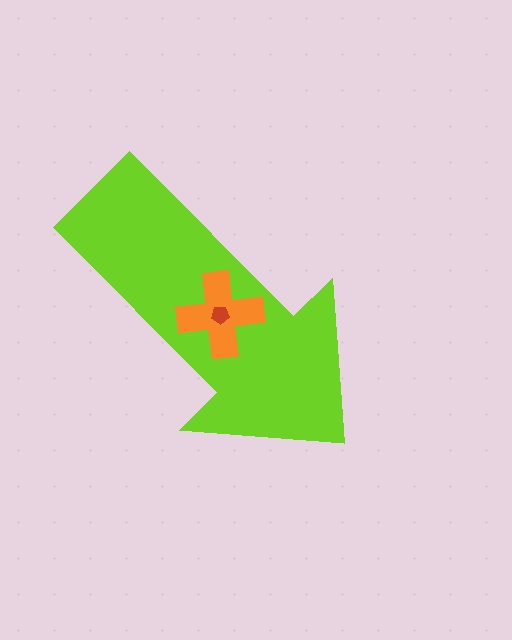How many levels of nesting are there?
3.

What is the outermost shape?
The lime arrow.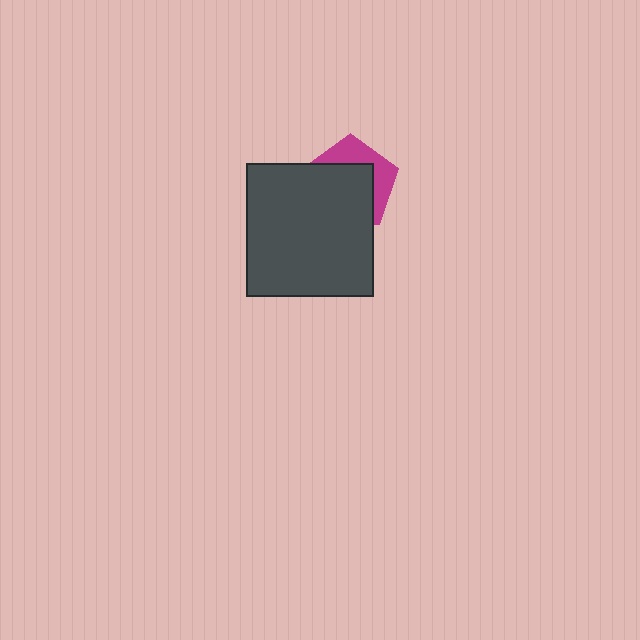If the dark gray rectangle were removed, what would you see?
You would see the complete magenta pentagon.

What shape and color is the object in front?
The object in front is a dark gray rectangle.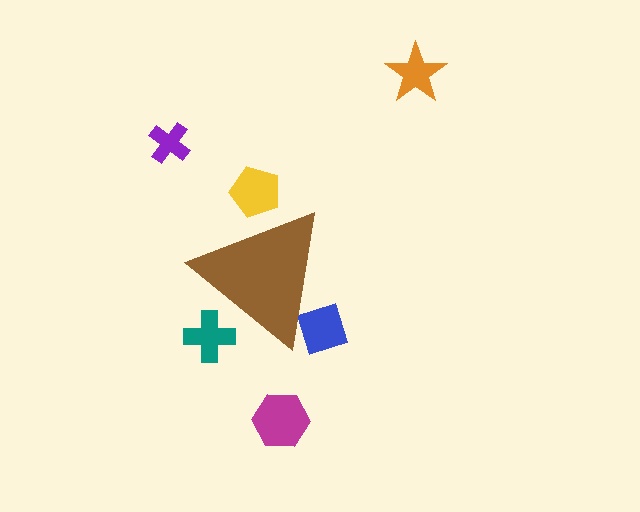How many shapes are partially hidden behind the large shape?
3 shapes are partially hidden.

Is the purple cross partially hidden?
No, the purple cross is fully visible.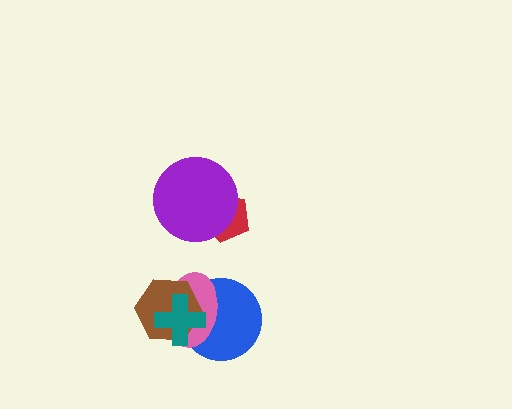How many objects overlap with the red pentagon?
1 object overlaps with the red pentagon.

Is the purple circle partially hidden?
No, no other shape covers it.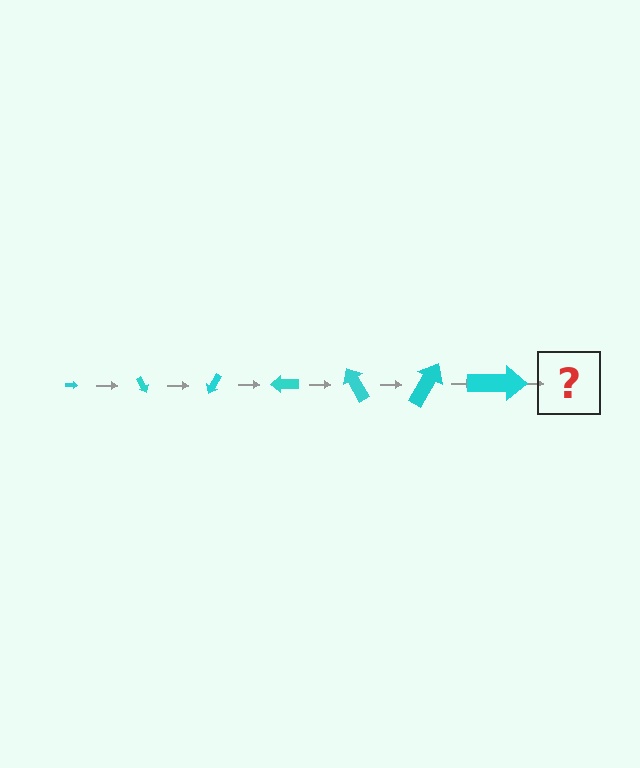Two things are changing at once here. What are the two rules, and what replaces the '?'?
The two rules are that the arrow grows larger each step and it rotates 60 degrees each step. The '?' should be an arrow, larger than the previous one and rotated 420 degrees from the start.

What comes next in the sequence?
The next element should be an arrow, larger than the previous one and rotated 420 degrees from the start.